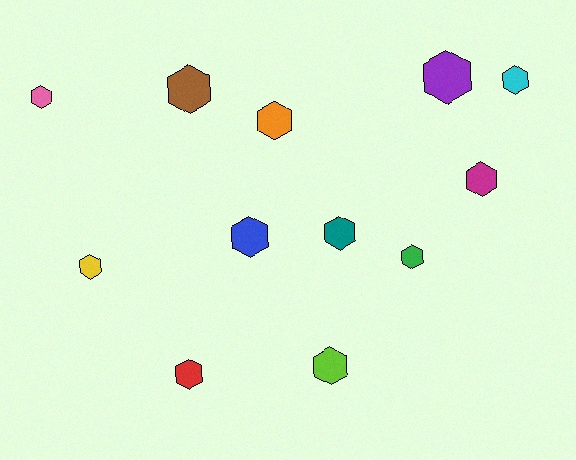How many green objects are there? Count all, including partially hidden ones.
There is 1 green object.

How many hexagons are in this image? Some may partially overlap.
There are 12 hexagons.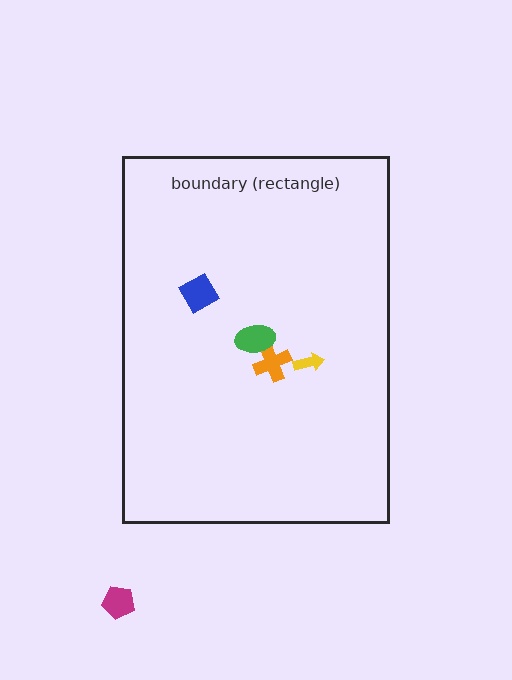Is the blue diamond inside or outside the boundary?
Inside.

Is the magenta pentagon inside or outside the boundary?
Outside.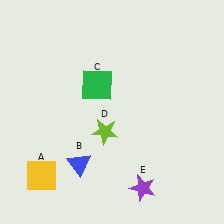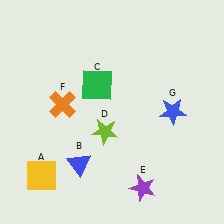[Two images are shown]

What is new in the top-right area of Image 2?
A blue star (G) was added in the top-right area of Image 2.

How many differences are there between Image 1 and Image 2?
There are 2 differences between the two images.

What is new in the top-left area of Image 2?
An orange cross (F) was added in the top-left area of Image 2.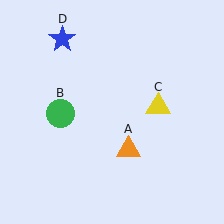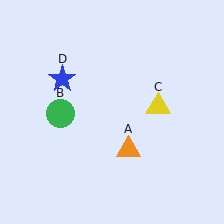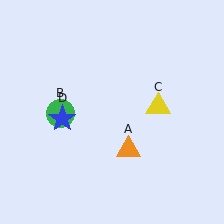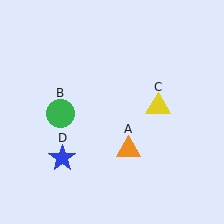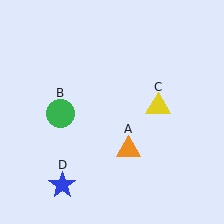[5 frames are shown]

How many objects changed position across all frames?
1 object changed position: blue star (object D).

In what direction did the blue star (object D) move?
The blue star (object D) moved down.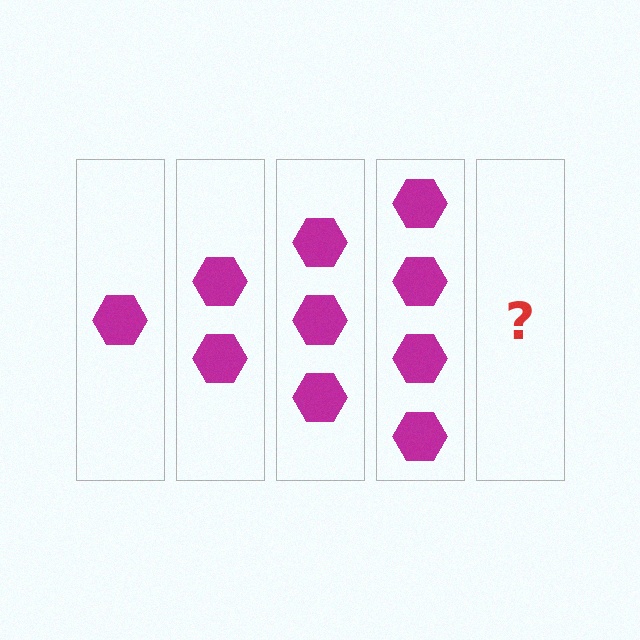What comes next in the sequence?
The next element should be 5 hexagons.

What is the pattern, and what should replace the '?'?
The pattern is that each step adds one more hexagon. The '?' should be 5 hexagons.